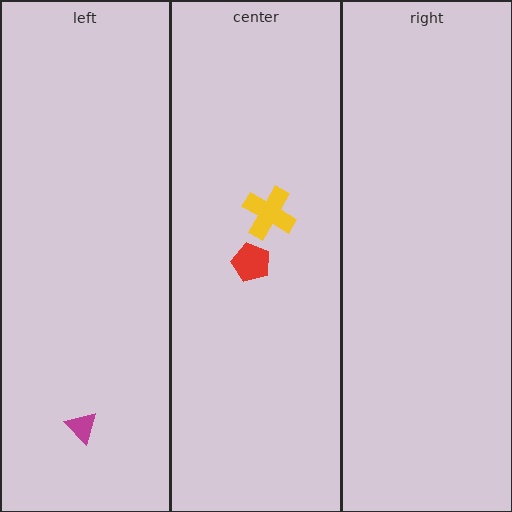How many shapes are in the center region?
2.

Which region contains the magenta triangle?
The left region.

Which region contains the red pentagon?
The center region.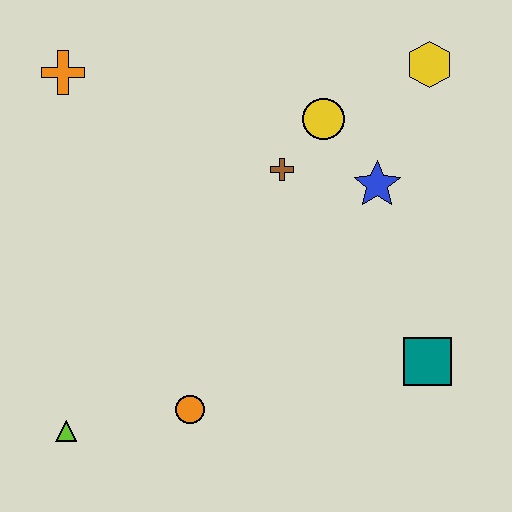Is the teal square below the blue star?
Yes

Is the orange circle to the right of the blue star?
No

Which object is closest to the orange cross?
The brown cross is closest to the orange cross.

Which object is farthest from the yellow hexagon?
The lime triangle is farthest from the yellow hexagon.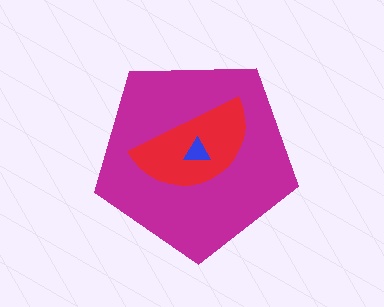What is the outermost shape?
The magenta pentagon.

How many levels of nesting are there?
3.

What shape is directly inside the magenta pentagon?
The red semicircle.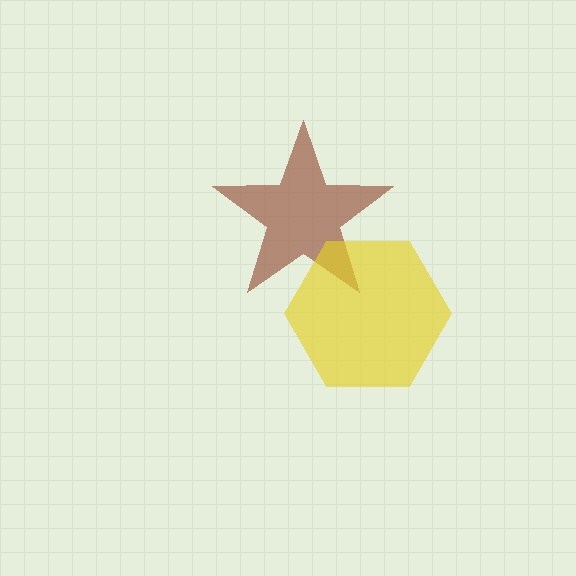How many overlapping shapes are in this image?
There are 2 overlapping shapes in the image.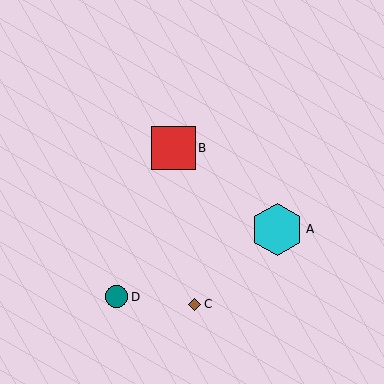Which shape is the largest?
The cyan hexagon (labeled A) is the largest.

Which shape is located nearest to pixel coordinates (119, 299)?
The teal circle (labeled D) at (117, 297) is nearest to that location.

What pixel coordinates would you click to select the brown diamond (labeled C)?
Click at (195, 304) to select the brown diamond C.